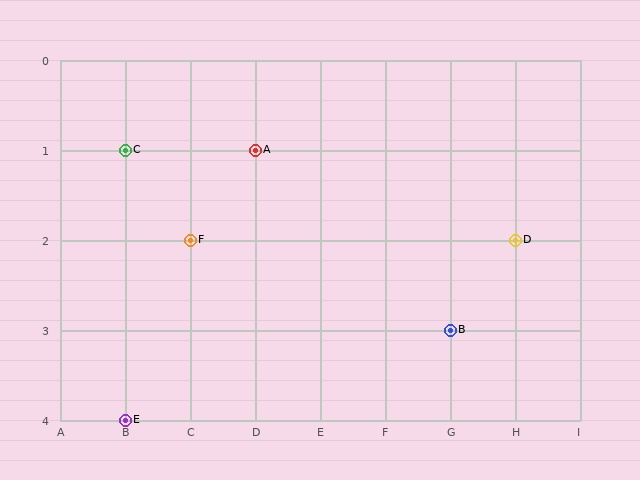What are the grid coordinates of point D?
Point D is at grid coordinates (H, 2).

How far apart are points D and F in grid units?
Points D and F are 5 columns apart.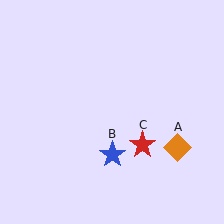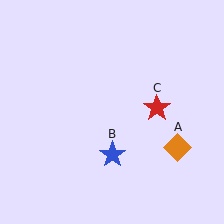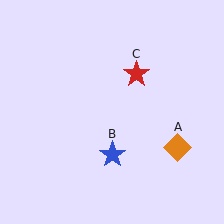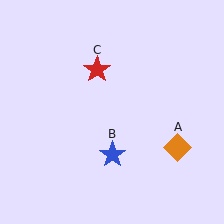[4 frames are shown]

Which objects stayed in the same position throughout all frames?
Orange diamond (object A) and blue star (object B) remained stationary.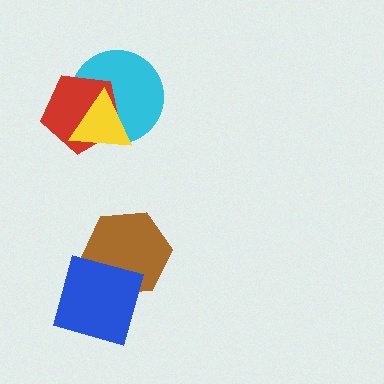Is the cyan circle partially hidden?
Yes, it is partially covered by another shape.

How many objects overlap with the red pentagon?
2 objects overlap with the red pentagon.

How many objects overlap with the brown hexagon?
1 object overlaps with the brown hexagon.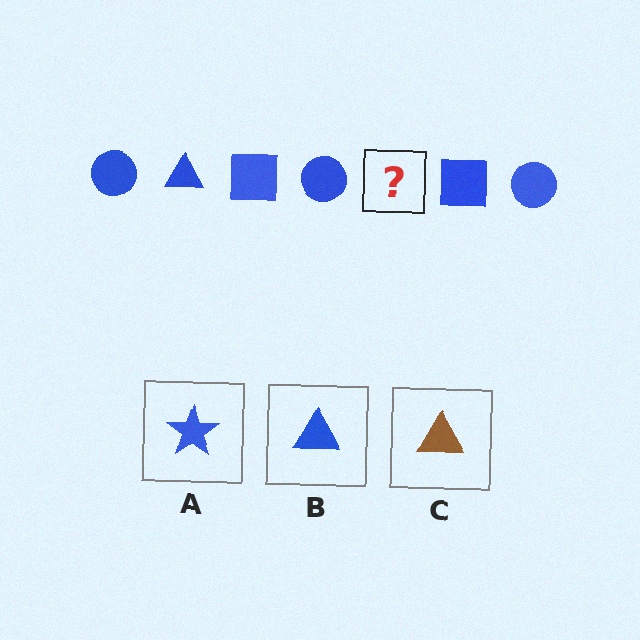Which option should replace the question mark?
Option B.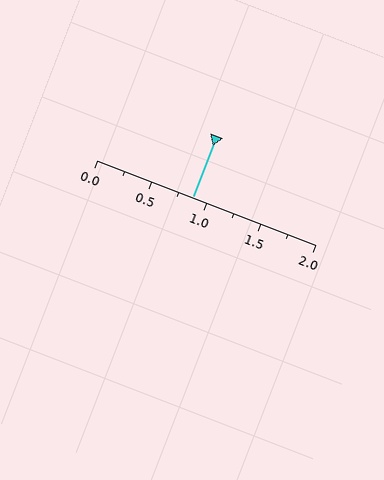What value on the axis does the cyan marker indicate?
The marker indicates approximately 0.88.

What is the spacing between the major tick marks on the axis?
The major ticks are spaced 0.5 apart.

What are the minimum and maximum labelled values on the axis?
The axis runs from 0.0 to 2.0.